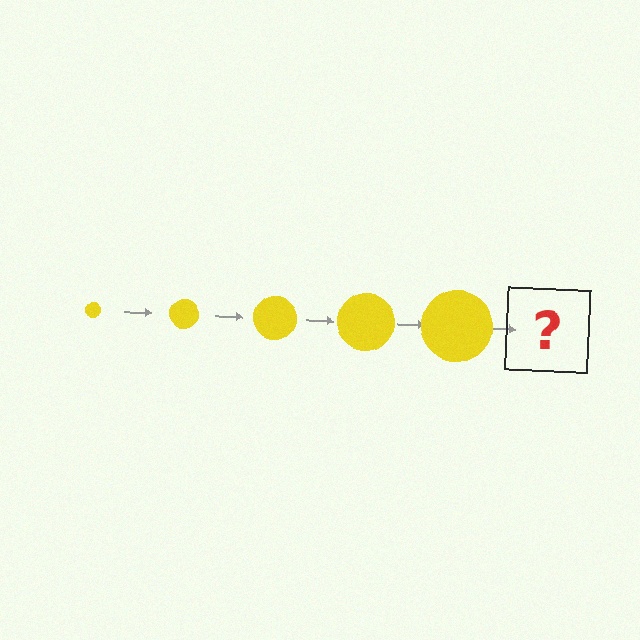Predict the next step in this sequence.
The next step is a yellow circle, larger than the previous one.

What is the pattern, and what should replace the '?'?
The pattern is that the circle gets progressively larger each step. The '?' should be a yellow circle, larger than the previous one.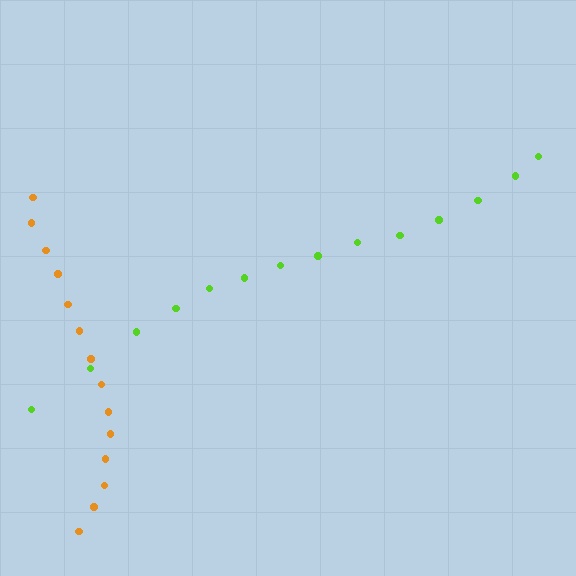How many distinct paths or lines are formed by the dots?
There are 2 distinct paths.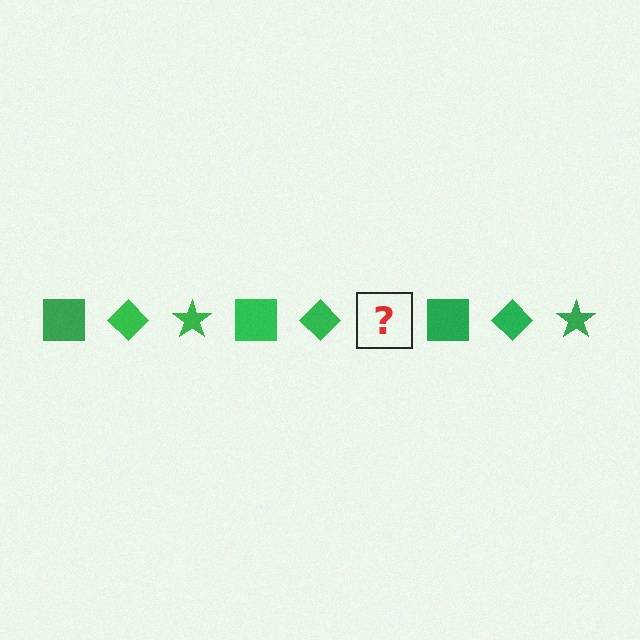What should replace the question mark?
The question mark should be replaced with a green star.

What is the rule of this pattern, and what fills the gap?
The rule is that the pattern cycles through square, diamond, star shapes in green. The gap should be filled with a green star.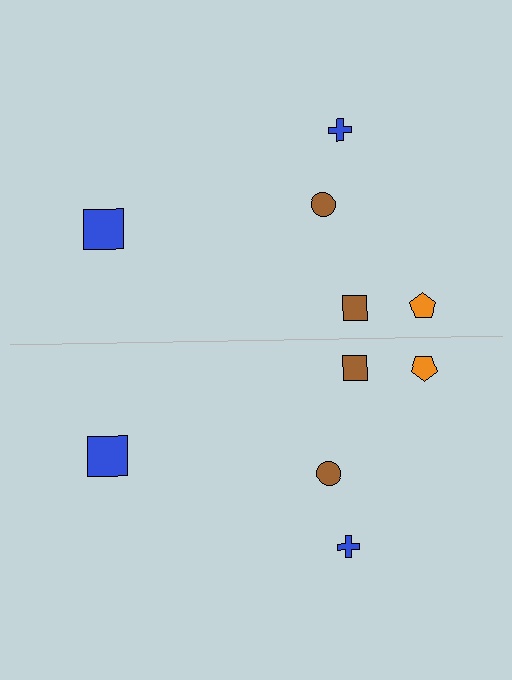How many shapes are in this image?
There are 10 shapes in this image.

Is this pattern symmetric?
Yes, this pattern has bilateral (reflection) symmetry.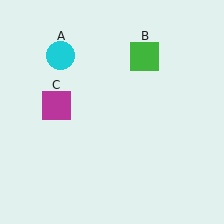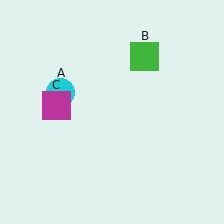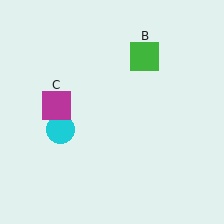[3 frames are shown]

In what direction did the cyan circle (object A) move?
The cyan circle (object A) moved down.